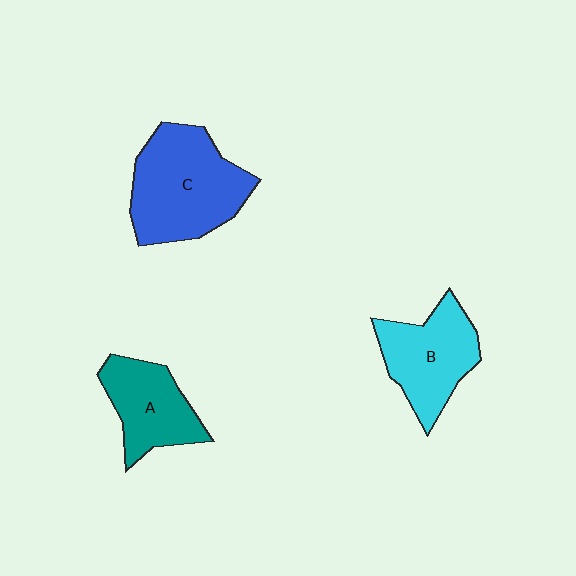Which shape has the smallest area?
Shape A (teal).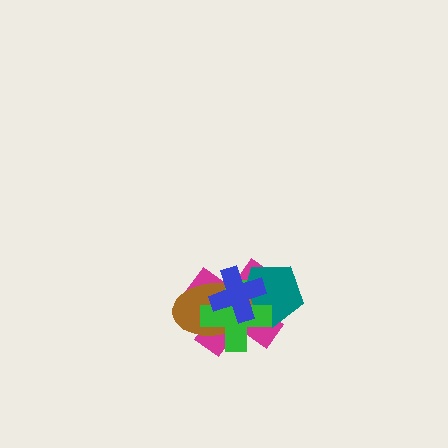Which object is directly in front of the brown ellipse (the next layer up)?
The green cross is directly in front of the brown ellipse.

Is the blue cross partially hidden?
No, no other shape covers it.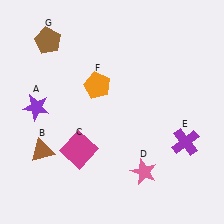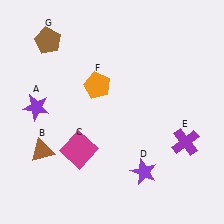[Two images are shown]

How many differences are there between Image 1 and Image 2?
There is 1 difference between the two images.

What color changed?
The star (D) changed from pink in Image 1 to purple in Image 2.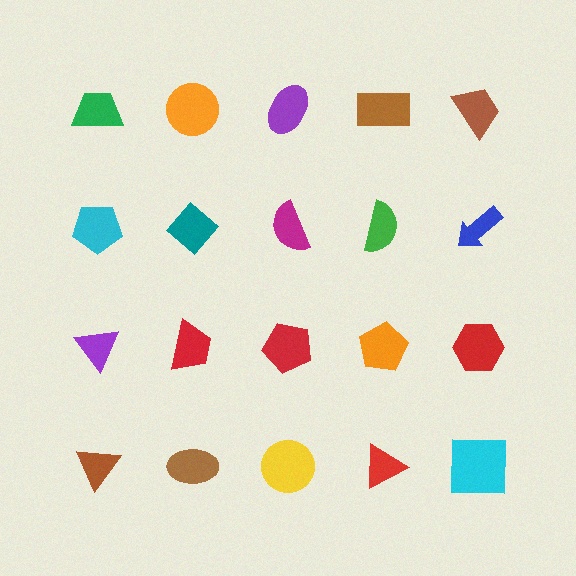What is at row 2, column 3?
A magenta semicircle.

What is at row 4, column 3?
A yellow circle.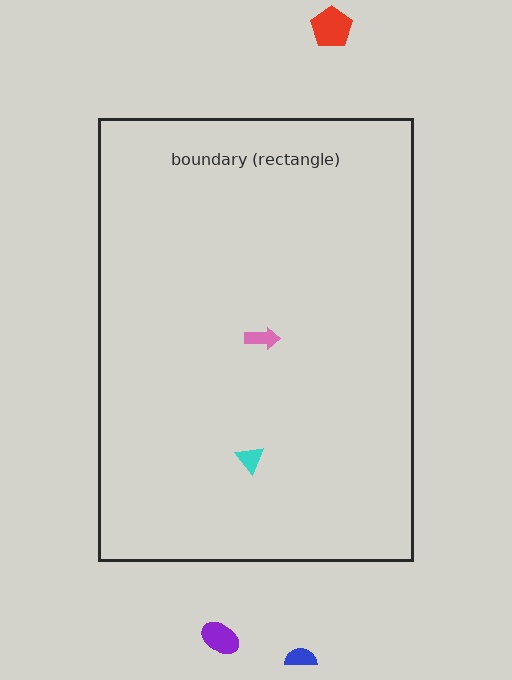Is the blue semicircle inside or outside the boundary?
Outside.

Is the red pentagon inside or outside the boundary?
Outside.